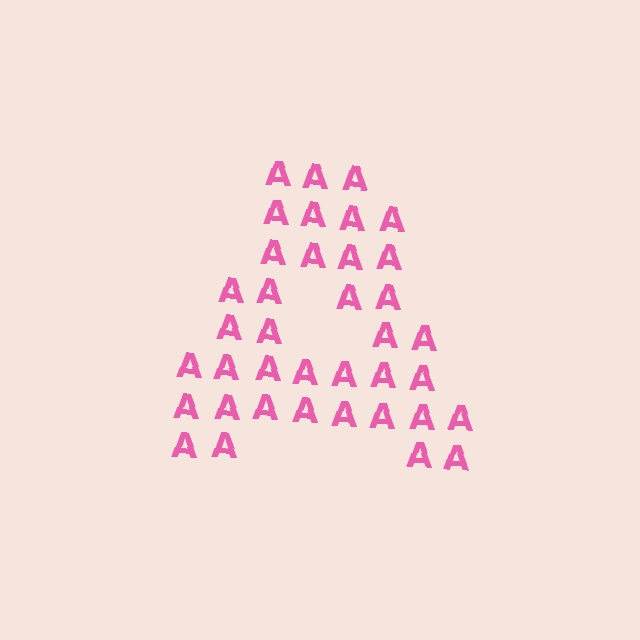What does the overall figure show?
The overall figure shows the letter A.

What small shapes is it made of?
It is made of small letter A's.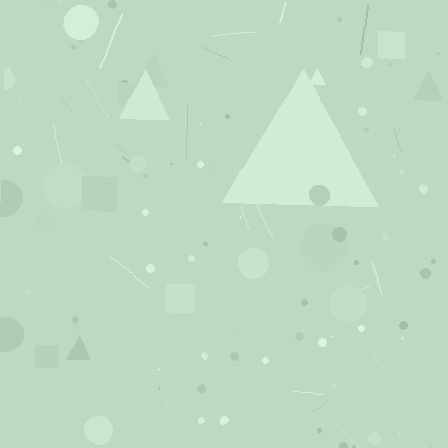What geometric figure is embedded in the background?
A triangle is embedded in the background.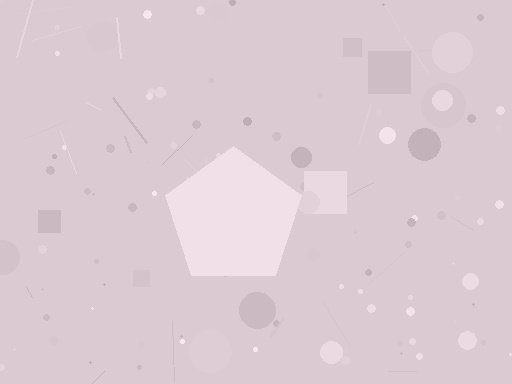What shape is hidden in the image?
A pentagon is hidden in the image.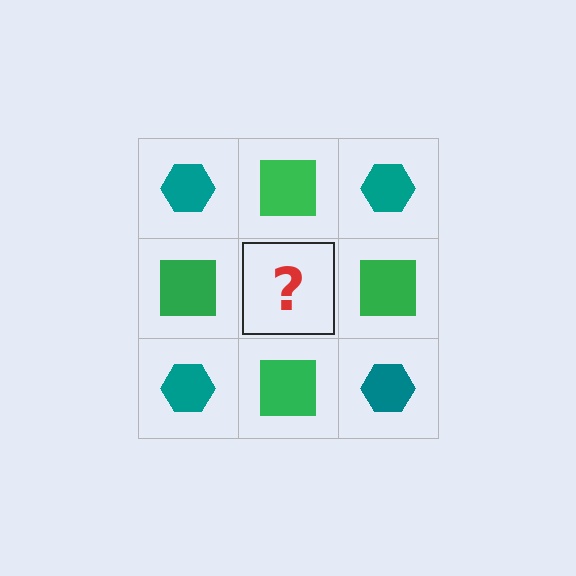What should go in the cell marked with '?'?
The missing cell should contain a teal hexagon.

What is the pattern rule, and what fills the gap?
The rule is that it alternates teal hexagon and green square in a checkerboard pattern. The gap should be filled with a teal hexagon.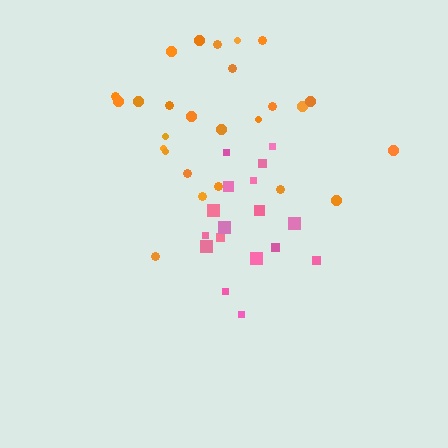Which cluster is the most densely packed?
Pink.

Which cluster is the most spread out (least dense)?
Orange.